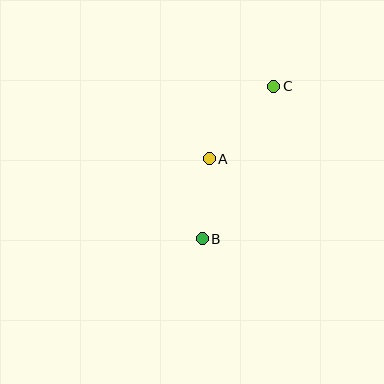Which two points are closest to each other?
Points A and B are closest to each other.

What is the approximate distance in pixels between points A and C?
The distance between A and C is approximately 97 pixels.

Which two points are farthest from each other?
Points B and C are farthest from each other.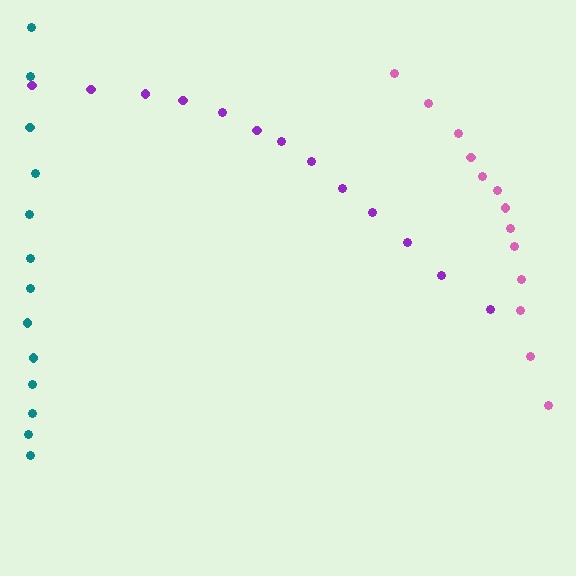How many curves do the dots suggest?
There are 3 distinct paths.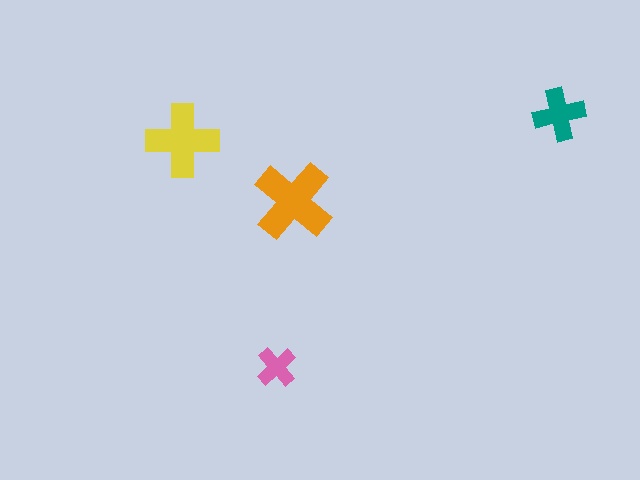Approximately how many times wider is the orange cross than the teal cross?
About 1.5 times wider.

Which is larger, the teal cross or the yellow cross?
The yellow one.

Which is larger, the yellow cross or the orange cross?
The orange one.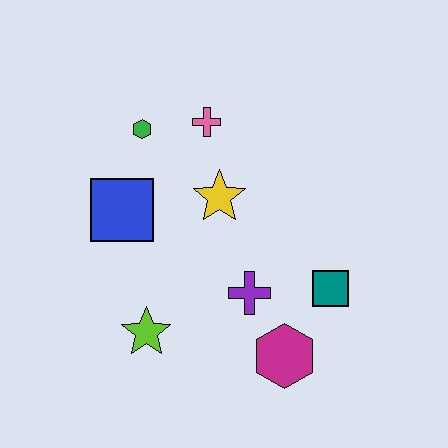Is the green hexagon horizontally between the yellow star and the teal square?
No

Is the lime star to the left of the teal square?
Yes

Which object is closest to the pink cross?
The green hexagon is closest to the pink cross.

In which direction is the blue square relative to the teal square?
The blue square is to the left of the teal square.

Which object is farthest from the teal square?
The green hexagon is farthest from the teal square.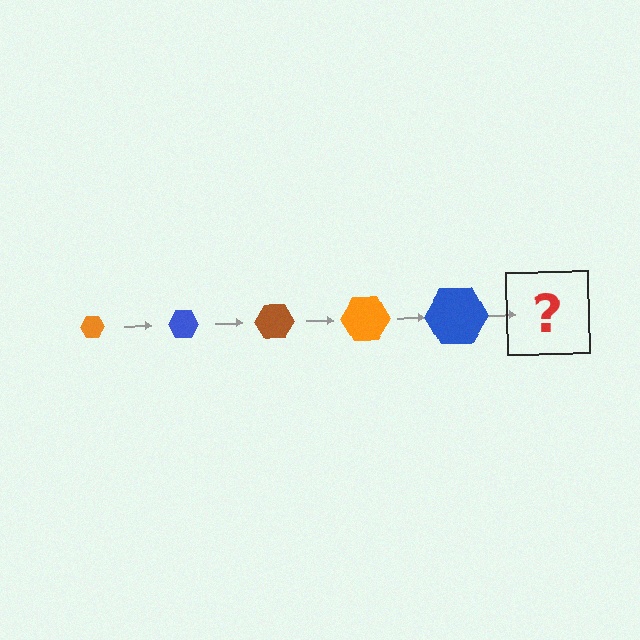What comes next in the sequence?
The next element should be a brown hexagon, larger than the previous one.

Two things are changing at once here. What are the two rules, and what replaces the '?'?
The two rules are that the hexagon grows larger each step and the color cycles through orange, blue, and brown. The '?' should be a brown hexagon, larger than the previous one.